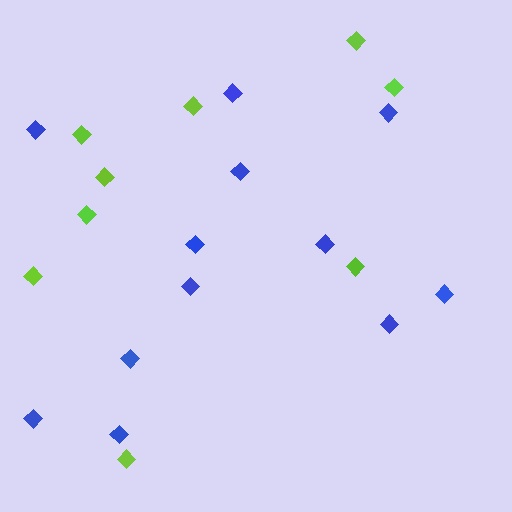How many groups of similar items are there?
There are 2 groups: one group of lime diamonds (9) and one group of blue diamonds (12).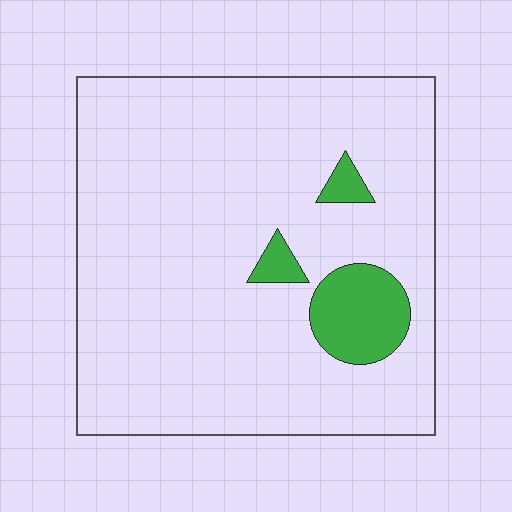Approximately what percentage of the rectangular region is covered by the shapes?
Approximately 10%.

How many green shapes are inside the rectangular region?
3.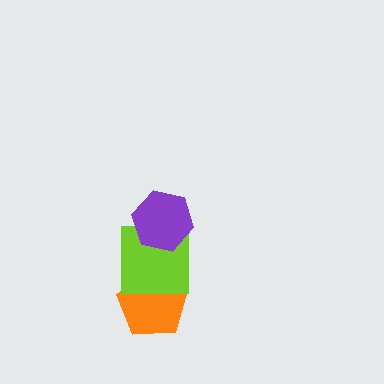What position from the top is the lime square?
The lime square is 2nd from the top.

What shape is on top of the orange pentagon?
The lime square is on top of the orange pentagon.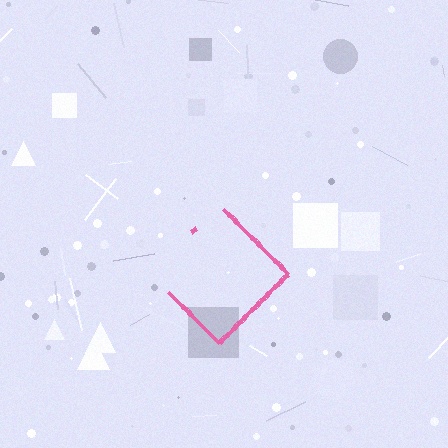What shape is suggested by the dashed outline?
The dashed outline suggests a diamond.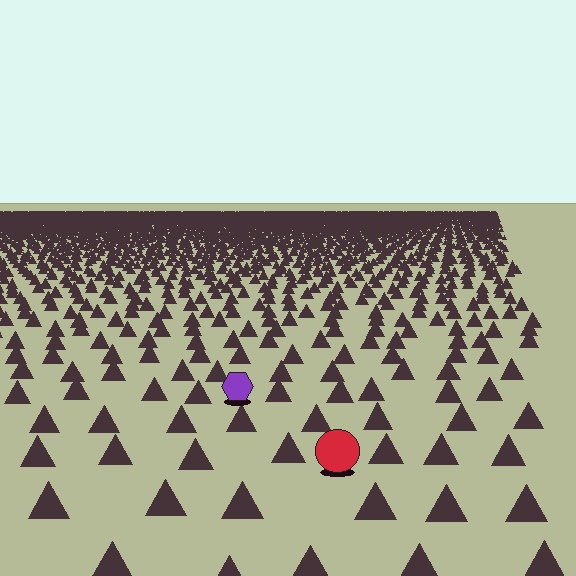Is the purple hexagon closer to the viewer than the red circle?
No. The red circle is closer — you can tell from the texture gradient: the ground texture is coarser near it.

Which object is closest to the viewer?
The red circle is closest. The texture marks near it are larger and more spread out.